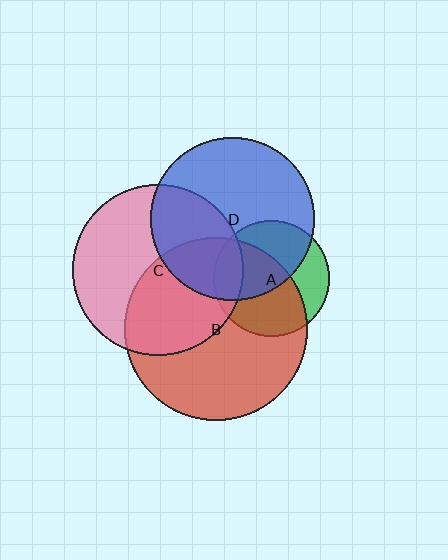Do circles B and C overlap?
Yes.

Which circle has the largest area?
Circle B (red).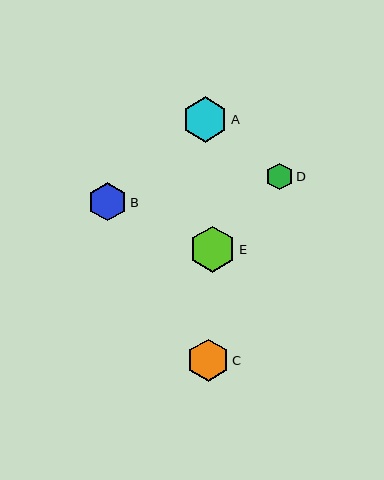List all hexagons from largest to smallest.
From largest to smallest: E, A, C, B, D.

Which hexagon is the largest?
Hexagon E is the largest with a size of approximately 46 pixels.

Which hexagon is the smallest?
Hexagon D is the smallest with a size of approximately 27 pixels.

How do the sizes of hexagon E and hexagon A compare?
Hexagon E and hexagon A are approximately the same size.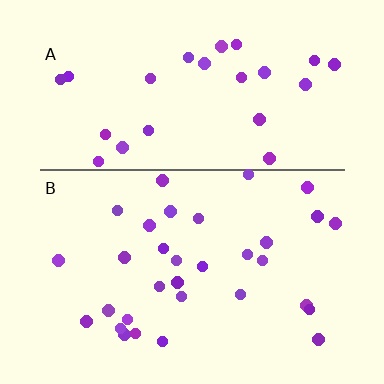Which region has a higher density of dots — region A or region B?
B (the bottom).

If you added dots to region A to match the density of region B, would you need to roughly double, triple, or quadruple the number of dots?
Approximately double.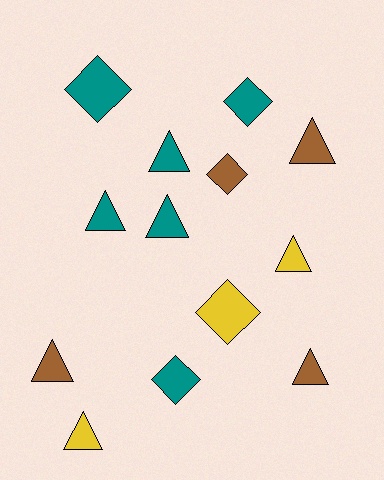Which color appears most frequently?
Teal, with 6 objects.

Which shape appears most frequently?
Triangle, with 8 objects.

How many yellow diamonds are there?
There is 1 yellow diamond.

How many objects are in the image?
There are 13 objects.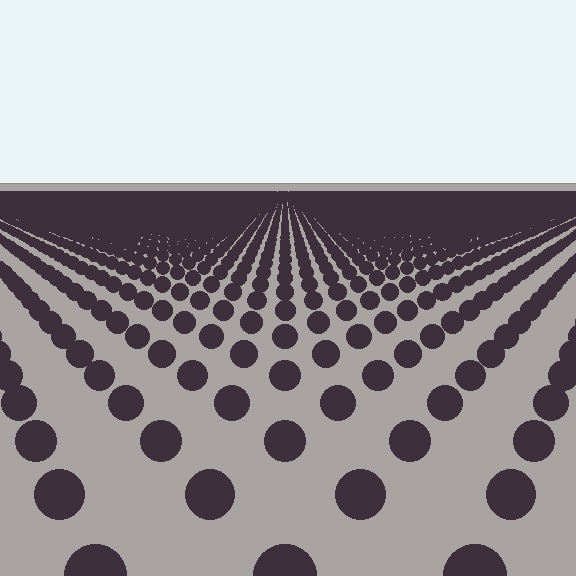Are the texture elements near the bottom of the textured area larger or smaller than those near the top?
Larger. Near the bottom, elements are closer to the viewer and appear at a bigger on-screen size.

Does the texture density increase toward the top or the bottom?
Density increases toward the top.